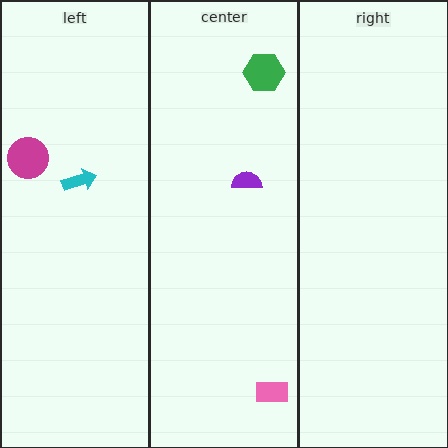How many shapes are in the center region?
3.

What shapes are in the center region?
The pink rectangle, the green hexagon, the purple semicircle.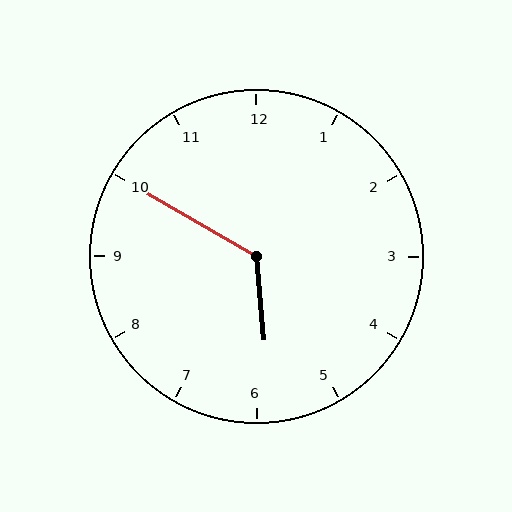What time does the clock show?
5:50.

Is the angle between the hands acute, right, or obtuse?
It is obtuse.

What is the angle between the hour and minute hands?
Approximately 125 degrees.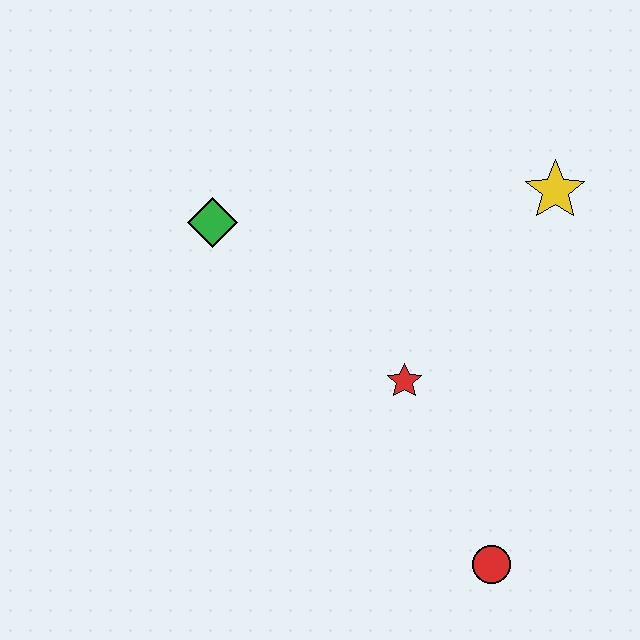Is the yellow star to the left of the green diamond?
No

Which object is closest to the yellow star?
The red star is closest to the yellow star.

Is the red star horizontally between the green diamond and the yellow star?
Yes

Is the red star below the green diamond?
Yes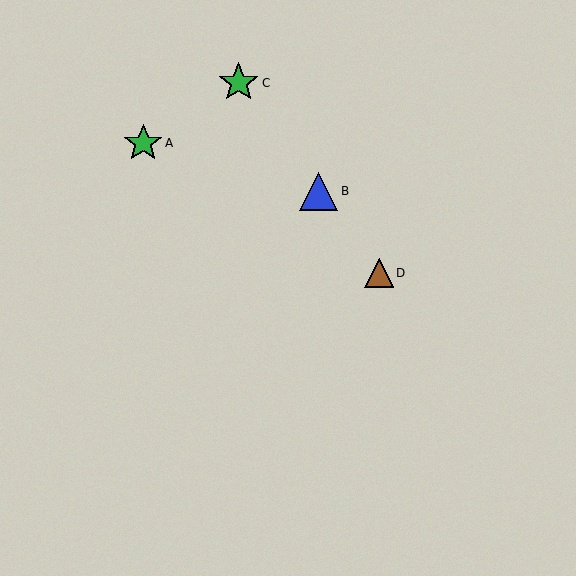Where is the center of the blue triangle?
The center of the blue triangle is at (319, 191).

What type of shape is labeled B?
Shape B is a blue triangle.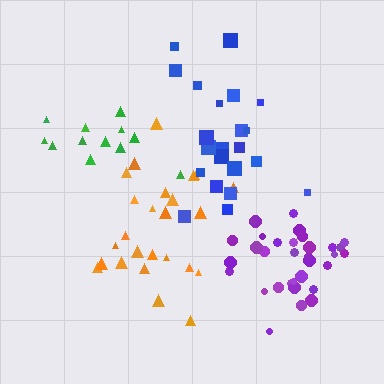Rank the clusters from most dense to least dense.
purple, orange, green, blue.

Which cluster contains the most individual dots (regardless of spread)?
Purple (33).